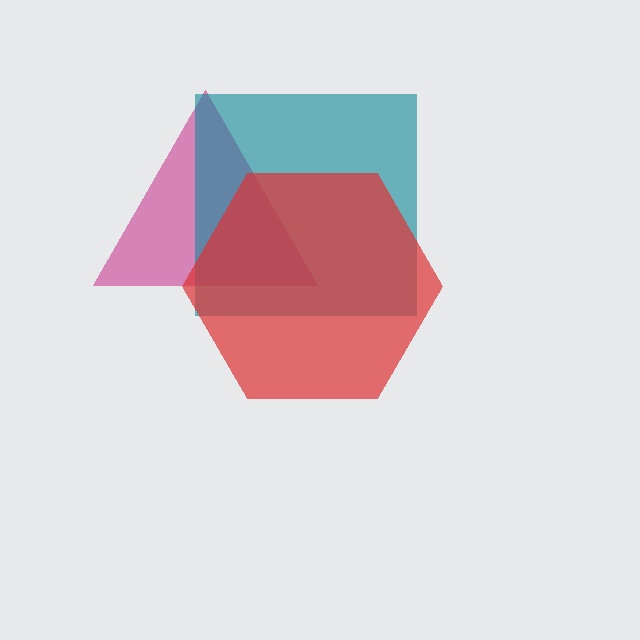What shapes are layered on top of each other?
The layered shapes are: a magenta triangle, a teal square, a red hexagon.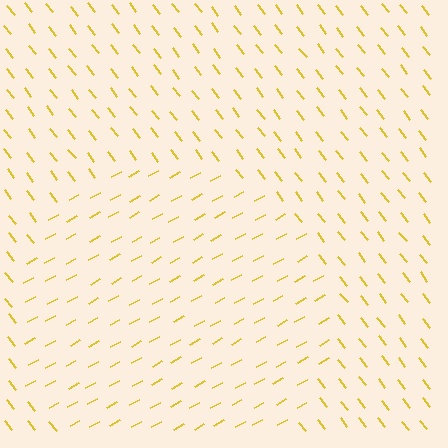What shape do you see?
I see a circle.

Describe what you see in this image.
The image is filled with small yellow line segments. A circle region in the image has lines oriented differently from the surrounding lines, creating a visible texture boundary.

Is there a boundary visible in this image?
Yes, there is a texture boundary formed by a change in line orientation.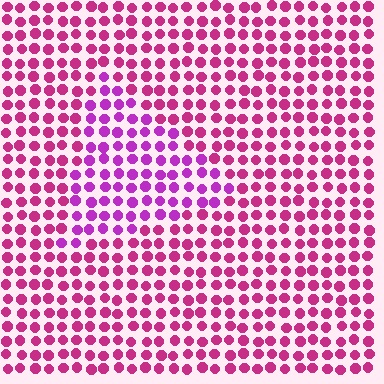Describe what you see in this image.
The image is filled with small magenta elements in a uniform arrangement. A triangle-shaped region is visible where the elements are tinted to a slightly different hue, forming a subtle color boundary.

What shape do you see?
I see a triangle.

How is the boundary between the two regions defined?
The boundary is defined purely by a slight shift in hue (about 29 degrees). Spacing, size, and orientation are identical on both sides.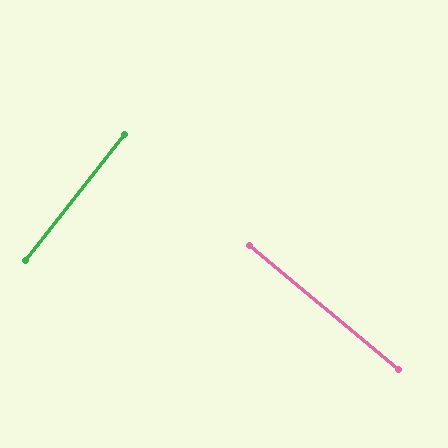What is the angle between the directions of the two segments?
Approximately 88 degrees.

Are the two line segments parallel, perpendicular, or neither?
Perpendicular — they meet at approximately 88°.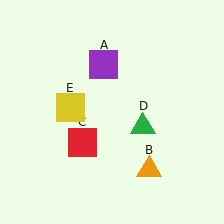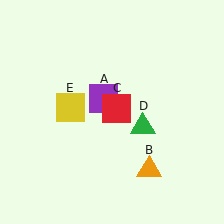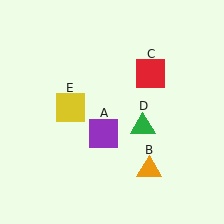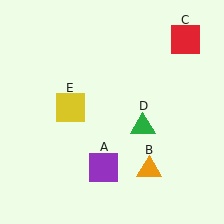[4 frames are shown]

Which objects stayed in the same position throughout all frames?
Orange triangle (object B) and green triangle (object D) and yellow square (object E) remained stationary.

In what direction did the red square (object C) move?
The red square (object C) moved up and to the right.